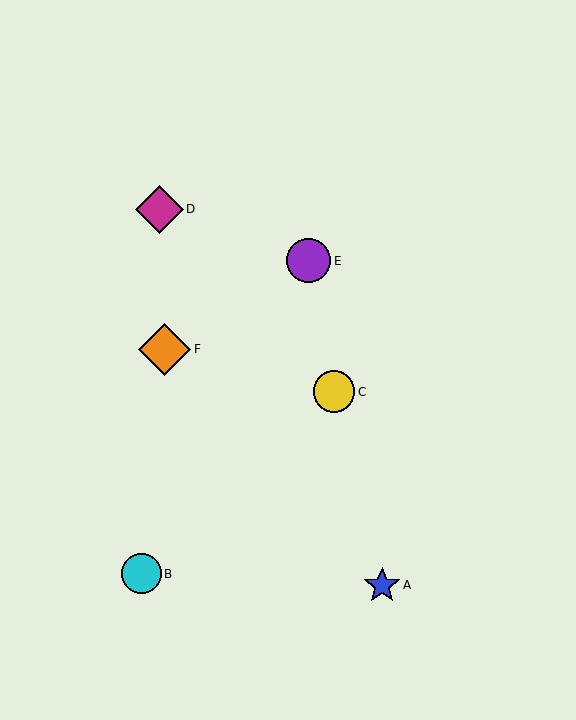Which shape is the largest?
The orange diamond (labeled F) is the largest.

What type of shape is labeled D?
Shape D is a magenta diamond.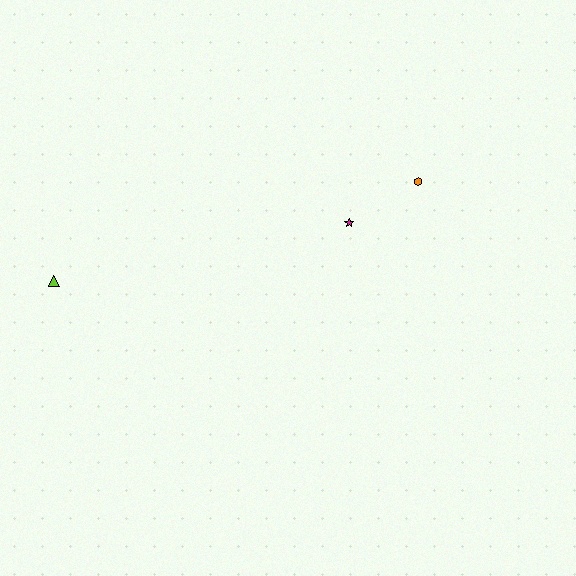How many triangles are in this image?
There is 1 triangle.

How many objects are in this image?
There are 3 objects.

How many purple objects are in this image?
There are no purple objects.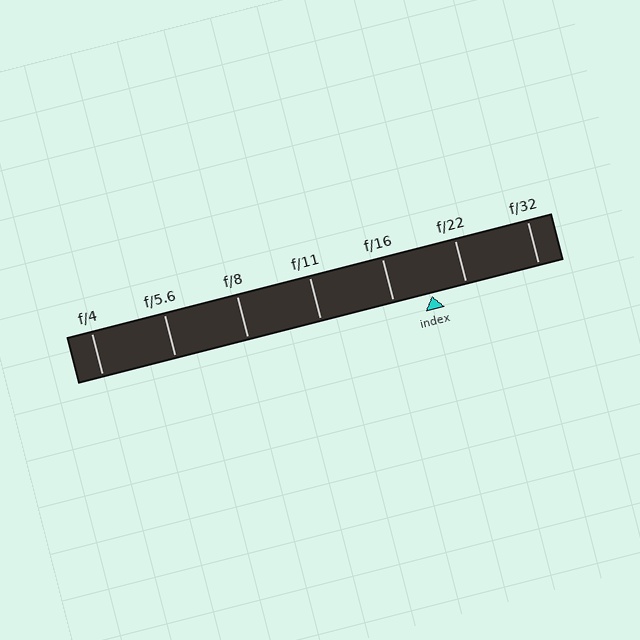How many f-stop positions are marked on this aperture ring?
There are 7 f-stop positions marked.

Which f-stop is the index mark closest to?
The index mark is closest to f/22.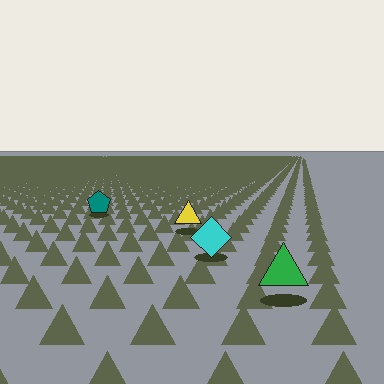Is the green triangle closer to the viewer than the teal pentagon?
Yes. The green triangle is closer — you can tell from the texture gradient: the ground texture is coarser near it.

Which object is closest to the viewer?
The green triangle is closest. The texture marks near it are larger and more spread out.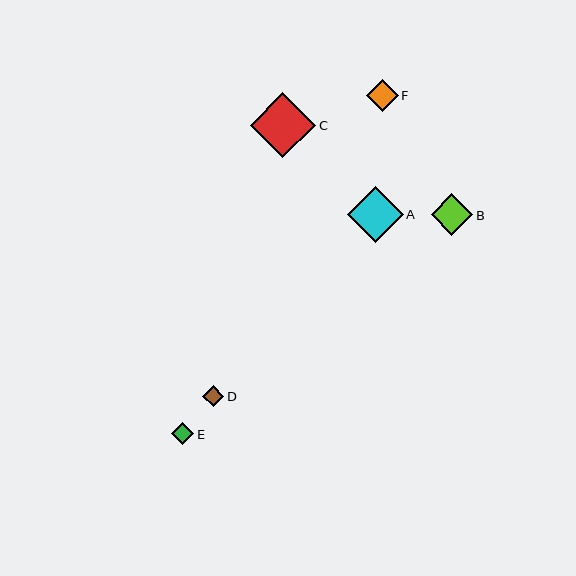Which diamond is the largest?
Diamond C is the largest with a size of approximately 65 pixels.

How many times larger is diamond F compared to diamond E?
Diamond F is approximately 1.5 times the size of diamond E.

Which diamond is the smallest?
Diamond D is the smallest with a size of approximately 21 pixels.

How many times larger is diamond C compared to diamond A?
Diamond C is approximately 1.2 times the size of diamond A.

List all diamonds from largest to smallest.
From largest to smallest: C, A, B, F, E, D.